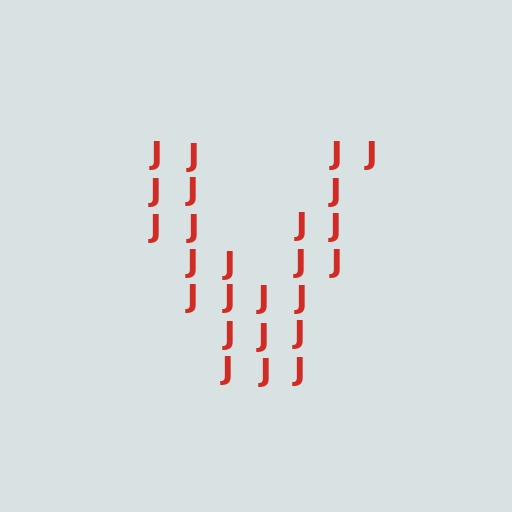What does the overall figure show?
The overall figure shows the letter V.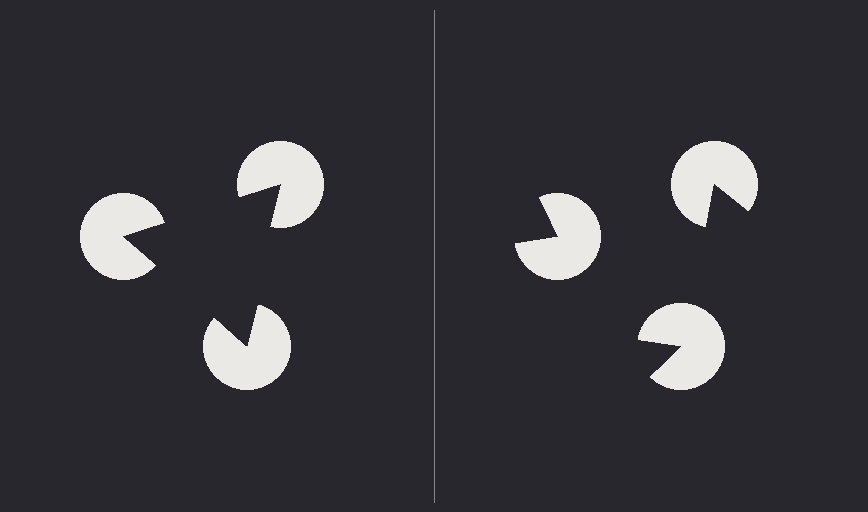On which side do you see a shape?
An illusory triangle appears on the left side. On the right side the wedge cuts are rotated, so no coherent shape forms.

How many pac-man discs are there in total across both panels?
6 — 3 on each side.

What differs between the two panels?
The pac-man discs are positioned identically on both sides; only the wedge orientations differ. On the left they align to a triangle; on the right they are misaligned.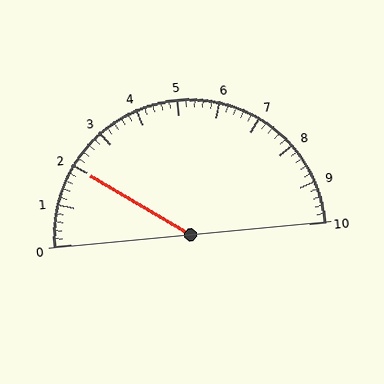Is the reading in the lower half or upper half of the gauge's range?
The reading is in the lower half of the range (0 to 10).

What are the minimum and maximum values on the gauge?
The gauge ranges from 0 to 10.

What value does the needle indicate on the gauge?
The needle indicates approximately 2.0.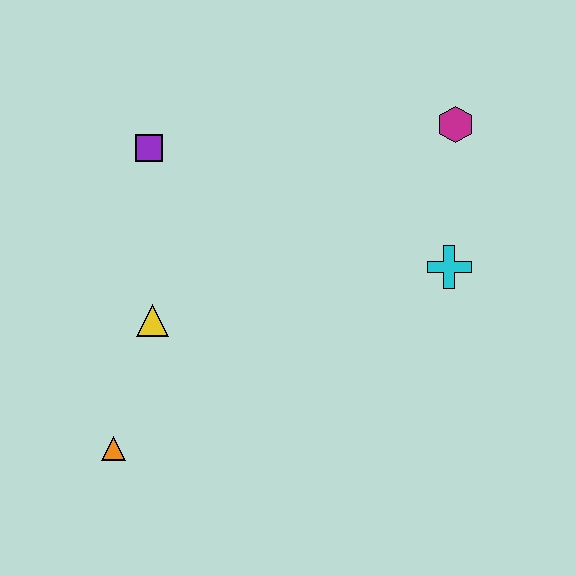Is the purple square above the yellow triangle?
Yes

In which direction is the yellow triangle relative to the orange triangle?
The yellow triangle is above the orange triangle.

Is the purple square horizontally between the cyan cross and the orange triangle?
Yes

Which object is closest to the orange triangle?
The yellow triangle is closest to the orange triangle.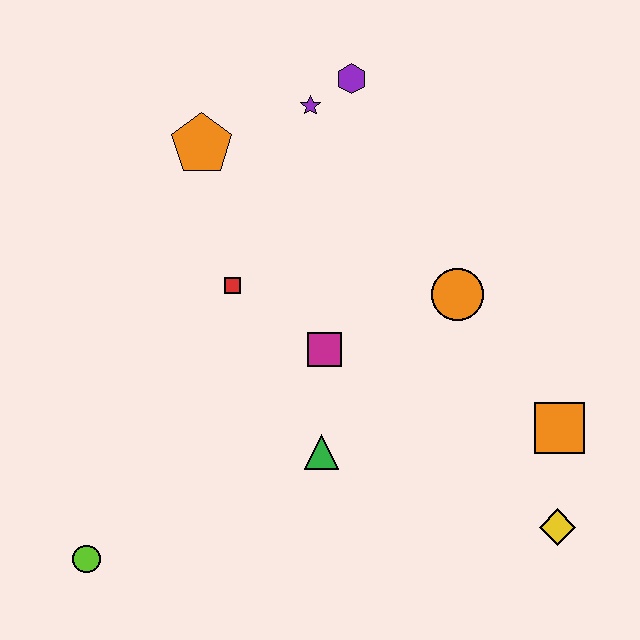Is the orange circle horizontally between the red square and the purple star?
No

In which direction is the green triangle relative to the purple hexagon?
The green triangle is below the purple hexagon.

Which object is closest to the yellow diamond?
The orange square is closest to the yellow diamond.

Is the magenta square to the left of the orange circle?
Yes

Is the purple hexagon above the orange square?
Yes